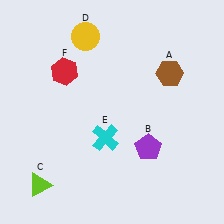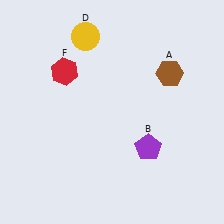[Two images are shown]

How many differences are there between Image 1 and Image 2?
There are 2 differences between the two images.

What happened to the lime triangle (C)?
The lime triangle (C) was removed in Image 2. It was in the bottom-left area of Image 1.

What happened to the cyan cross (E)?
The cyan cross (E) was removed in Image 2. It was in the bottom-left area of Image 1.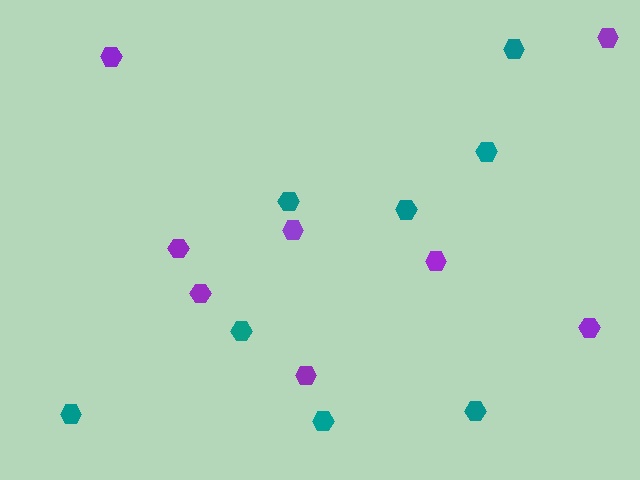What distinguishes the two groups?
There are 2 groups: one group of teal hexagons (8) and one group of purple hexagons (8).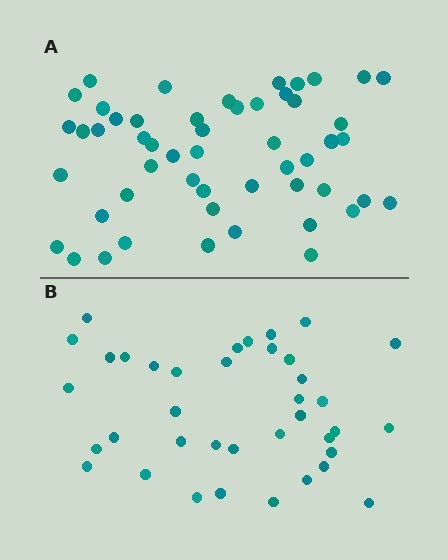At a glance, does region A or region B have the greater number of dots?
Region A (the top region) has more dots.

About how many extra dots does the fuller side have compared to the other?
Region A has approximately 15 more dots than region B.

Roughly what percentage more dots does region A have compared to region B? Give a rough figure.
About 35% more.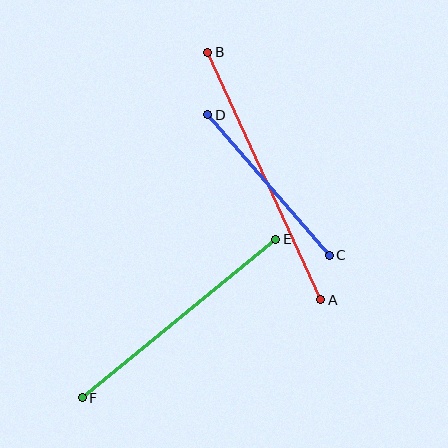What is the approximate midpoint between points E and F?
The midpoint is at approximately (179, 319) pixels.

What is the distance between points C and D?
The distance is approximately 186 pixels.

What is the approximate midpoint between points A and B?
The midpoint is at approximately (264, 176) pixels.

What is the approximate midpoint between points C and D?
The midpoint is at approximately (268, 185) pixels.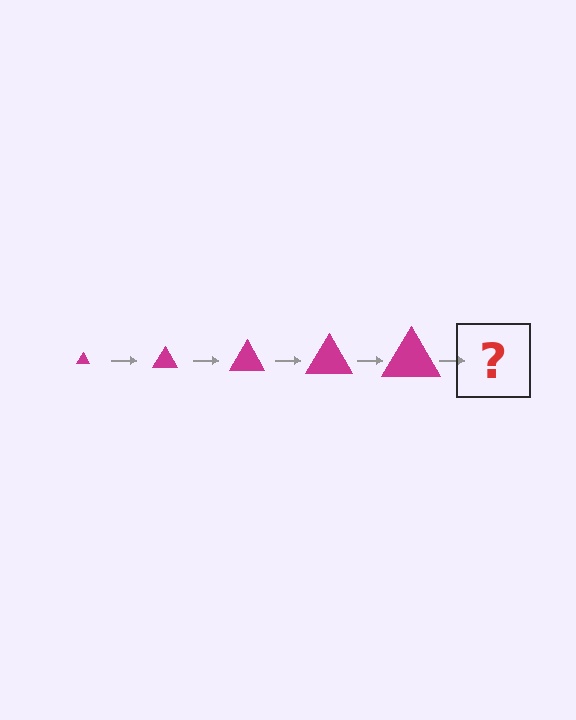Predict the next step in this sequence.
The next step is a magenta triangle, larger than the previous one.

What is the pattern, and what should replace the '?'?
The pattern is that the triangle gets progressively larger each step. The '?' should be a magenta triangle, larger than the previous one.